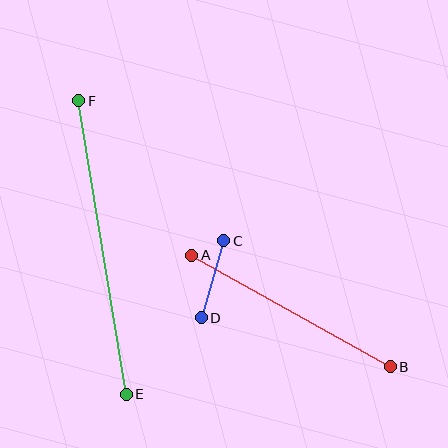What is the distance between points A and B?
The distance is approximately 228 pixels.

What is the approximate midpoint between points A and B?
The midpoint is at approximately (291, 311) pixels.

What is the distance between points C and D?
The distance is approximately 81 pixels.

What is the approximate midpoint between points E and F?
The midpoint is at approximately (102, 248) pixels.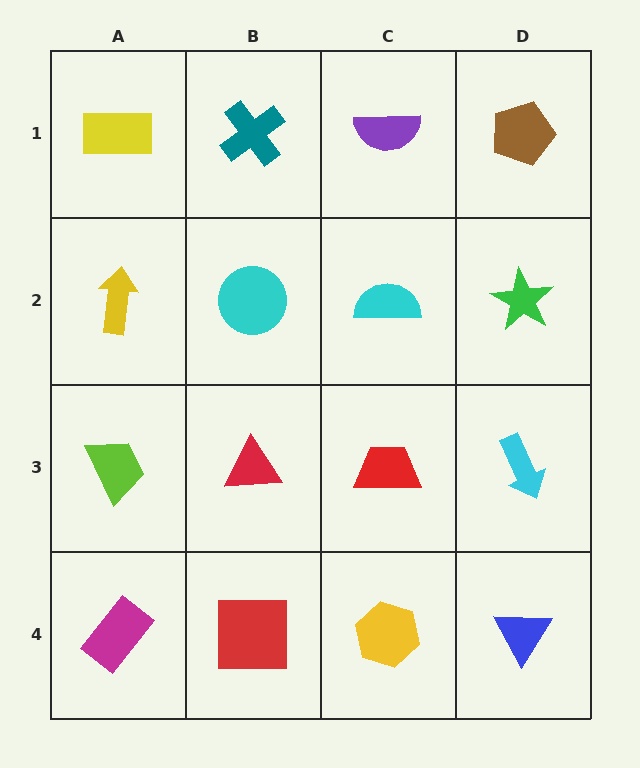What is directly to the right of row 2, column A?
A cyan circle.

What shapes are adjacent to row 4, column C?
A red trapezoid (row 3, column C), a red square (row 4, column B), a blue triangle (row 4, column D).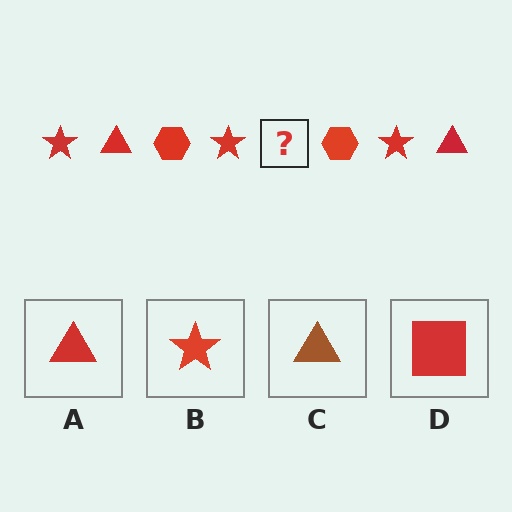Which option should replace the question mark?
Option A.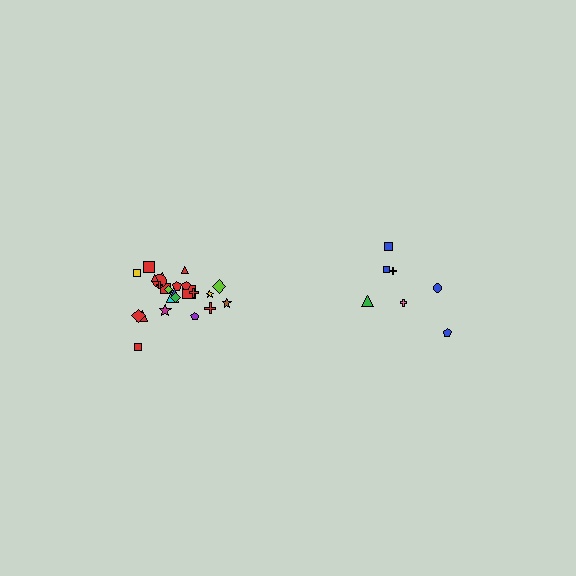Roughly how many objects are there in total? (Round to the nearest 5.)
Roughly 30 objects in total.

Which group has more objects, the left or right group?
The left group.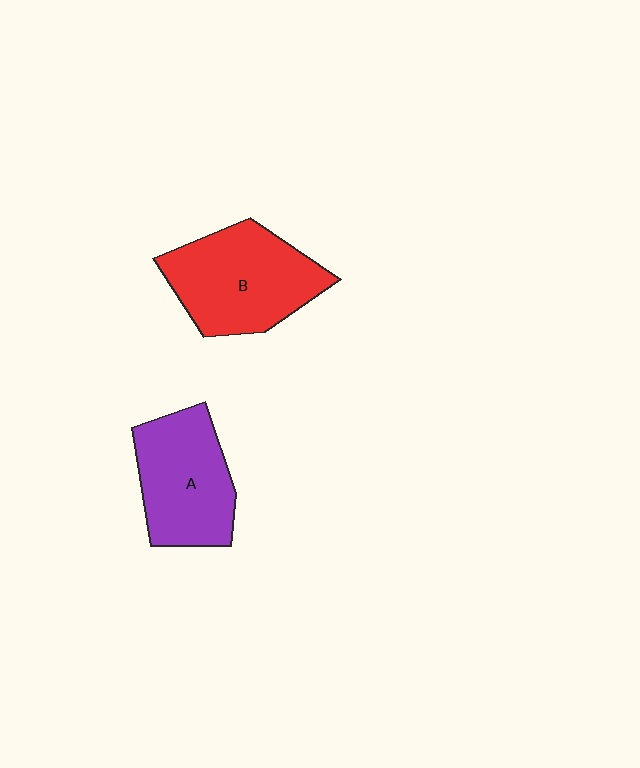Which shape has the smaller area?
Shape A (purple).